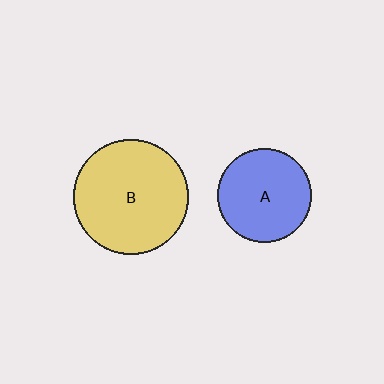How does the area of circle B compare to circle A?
Approximately 1.5 times.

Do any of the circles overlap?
No, none of the circles overlap.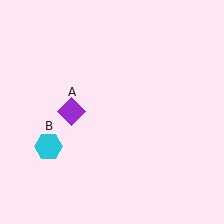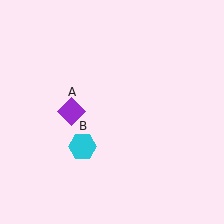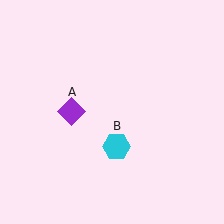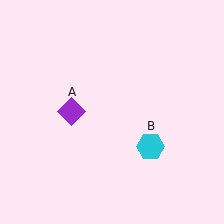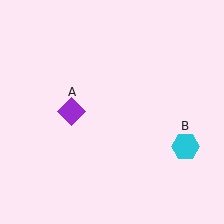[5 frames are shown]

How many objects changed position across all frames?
1 object changed position: cyan hexagon (object B).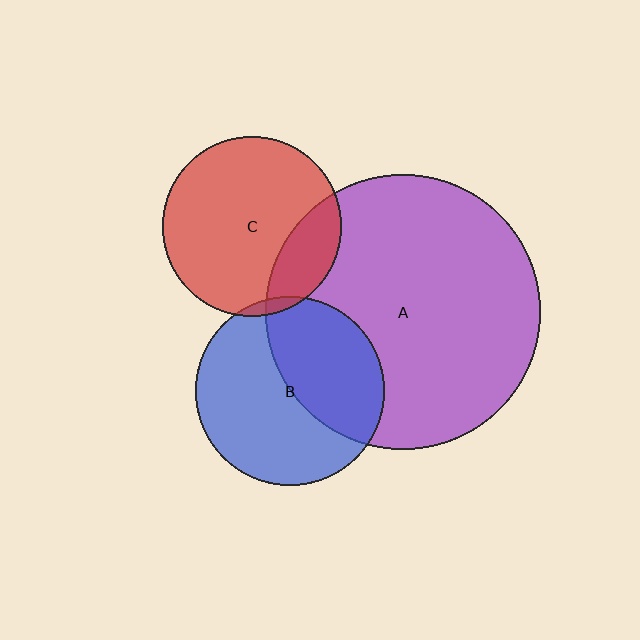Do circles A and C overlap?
Yes.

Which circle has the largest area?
Circle A (purple).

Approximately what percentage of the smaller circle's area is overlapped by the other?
Approximately 20%.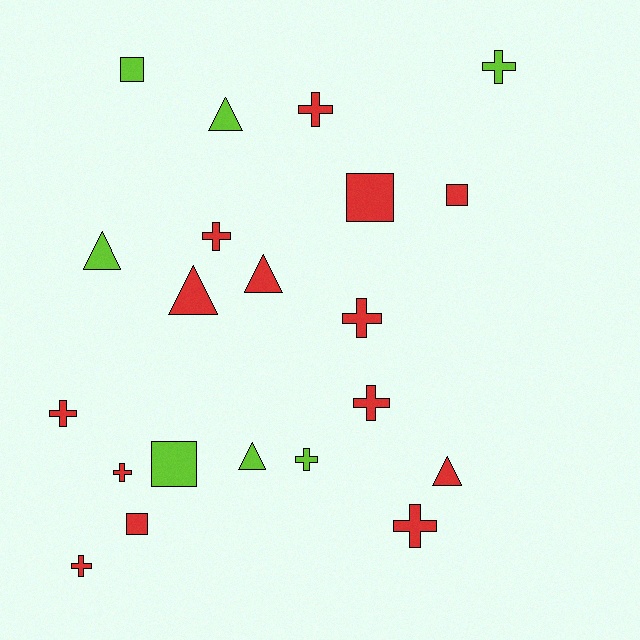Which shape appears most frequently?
Cross, with 10 objects.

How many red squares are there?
There are 3 red squares.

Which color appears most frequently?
Red, with 14 objects.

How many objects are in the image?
There are 21 objects.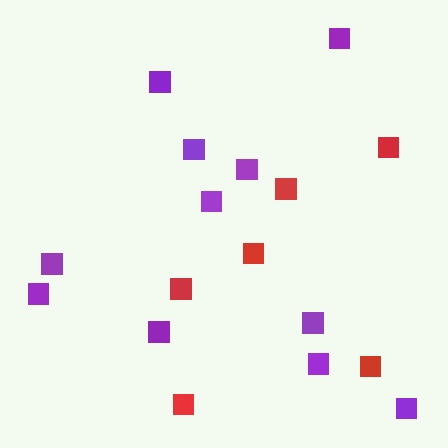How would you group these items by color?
There are 2 groups: one group of red squares (6) and one group of purple squares (11).